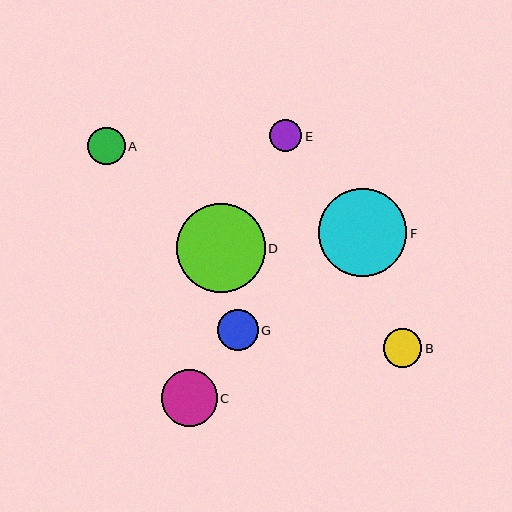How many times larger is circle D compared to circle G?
Circle D is approximately 2.2 times the size of circle G.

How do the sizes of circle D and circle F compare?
Circle D and circle F are approximately the same size.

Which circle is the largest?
Circle D is the largest with a size of approximately 89 pixels.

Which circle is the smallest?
Circle E is the smallest with a size of approximately 32 pixels.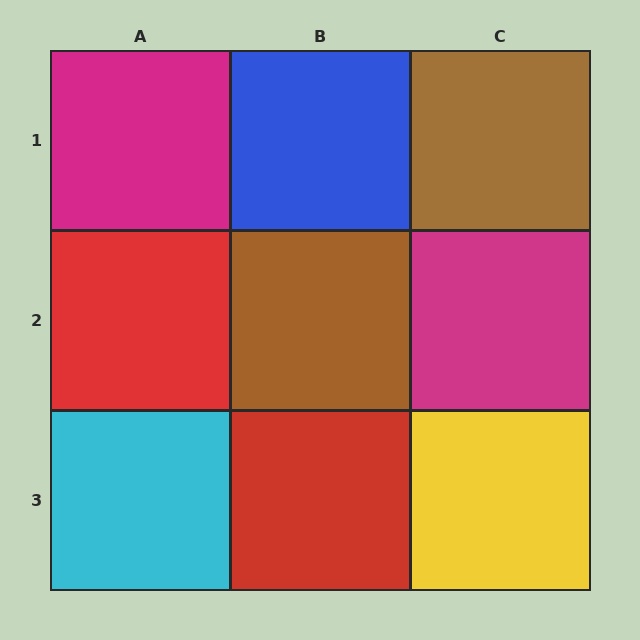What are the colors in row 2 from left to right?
Red, brown, magenta.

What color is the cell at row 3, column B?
Red.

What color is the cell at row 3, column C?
Yellow.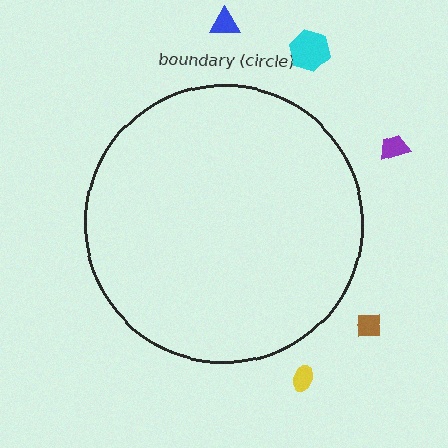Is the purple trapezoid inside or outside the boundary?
Outside.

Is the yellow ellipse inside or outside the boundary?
Outside.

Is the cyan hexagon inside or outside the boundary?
Outside.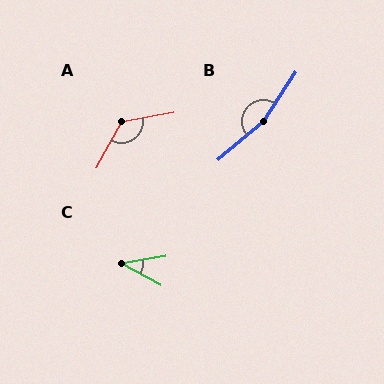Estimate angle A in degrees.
Approximately 129 degrees.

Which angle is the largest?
B, at approximately 164 degrees.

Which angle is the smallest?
C, at approximately 38 degrees.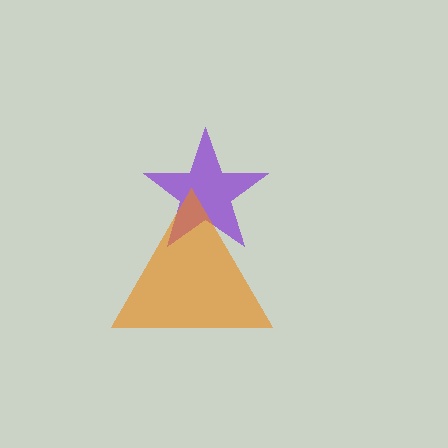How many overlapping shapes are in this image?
There are 2 overlapping shapes in the image.